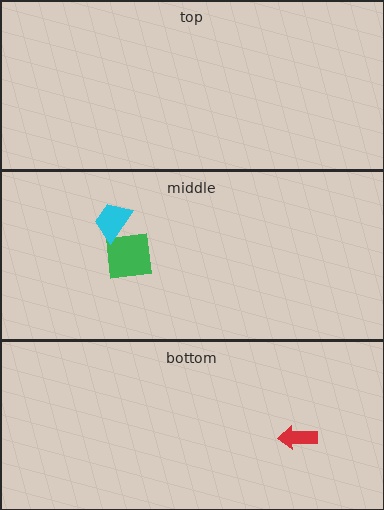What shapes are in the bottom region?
The red arrow.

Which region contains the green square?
The middle region.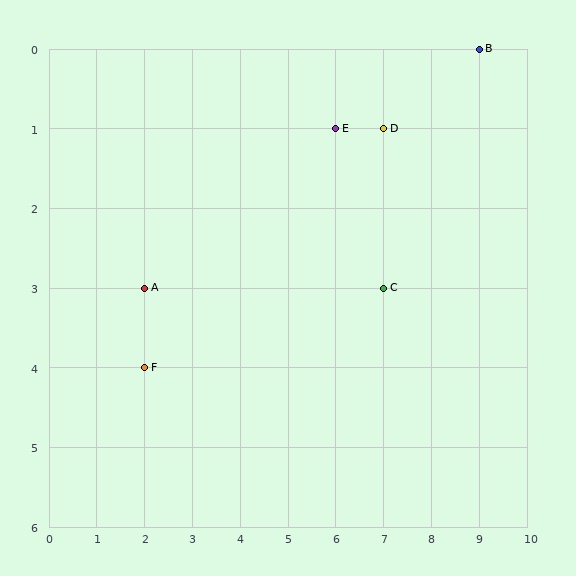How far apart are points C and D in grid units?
Points C and D are 2 rows apart.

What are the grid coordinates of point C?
Point C is at grid coordinates (7, 3).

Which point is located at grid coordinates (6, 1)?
Point E is at (6, 1).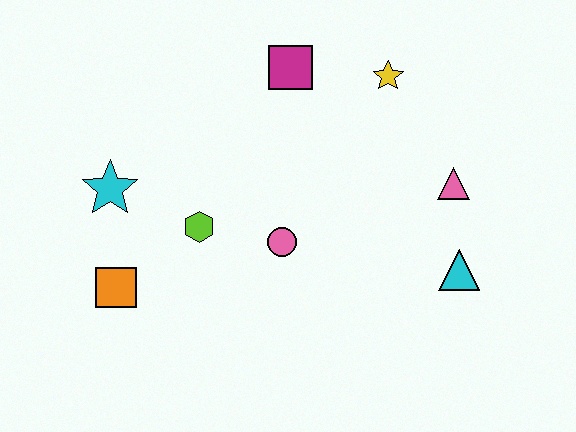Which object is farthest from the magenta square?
The orange square is farthest from the magenta square.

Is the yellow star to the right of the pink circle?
Yes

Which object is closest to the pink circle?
The lime hexagon is closest to the pink circle.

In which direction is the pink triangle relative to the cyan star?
The pink triangle is to the right of the cyan star.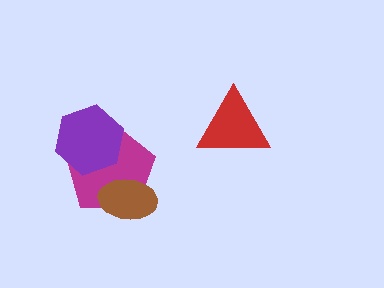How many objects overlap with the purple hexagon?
1 object overlaps with the purple hexagon.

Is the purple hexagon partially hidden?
No, no other shape covers it.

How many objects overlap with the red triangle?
0 objects overlap with the red triangle.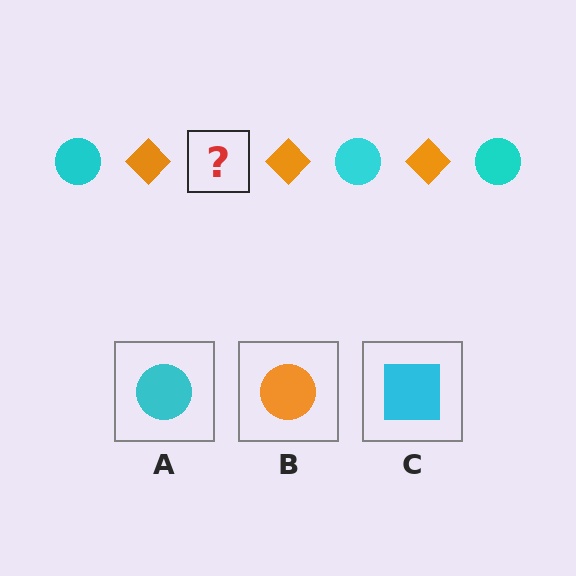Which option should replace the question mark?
Option A.